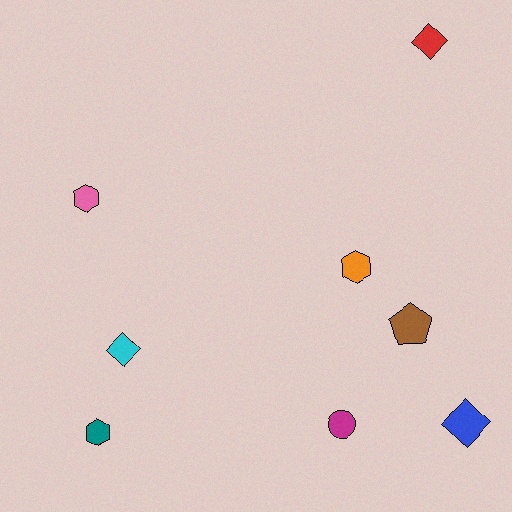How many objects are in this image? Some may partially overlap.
There are 8 objects.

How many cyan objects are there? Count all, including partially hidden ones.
There is 1 cyan object.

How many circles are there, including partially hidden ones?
There is 1 circle.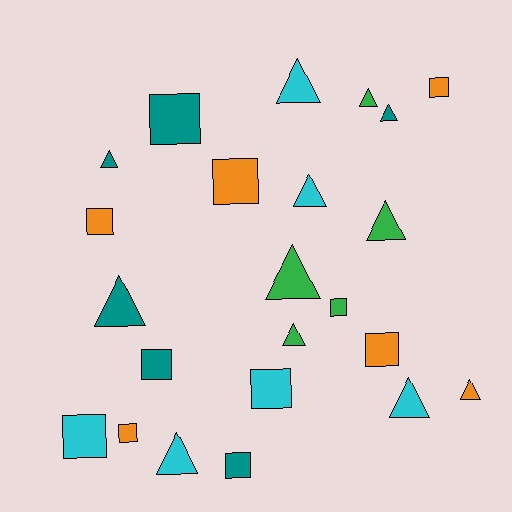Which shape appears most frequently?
Triangle, with 12 objects.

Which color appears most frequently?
Teal, with 6 objects.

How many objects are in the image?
There are 23 objects.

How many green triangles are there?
There are 4 green triangles.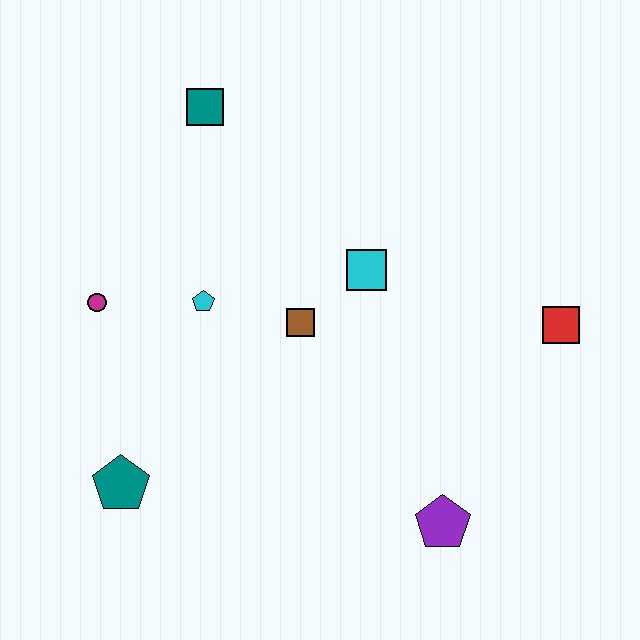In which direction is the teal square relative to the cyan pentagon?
The teal square is above the cyan pentagon.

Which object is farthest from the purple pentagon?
The teal square is farthest from the purple pentagon.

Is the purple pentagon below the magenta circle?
Yes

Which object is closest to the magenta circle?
The cyan pentagon is closest to the magenta circle.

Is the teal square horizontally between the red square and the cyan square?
No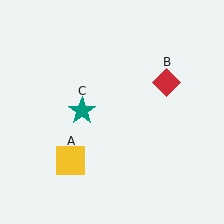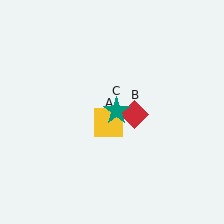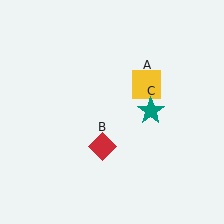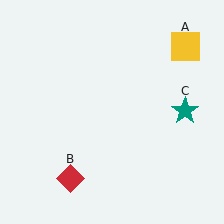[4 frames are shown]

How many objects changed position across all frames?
3 objects changed position: yellow square (object A), red diamond (object B), teal star (object C).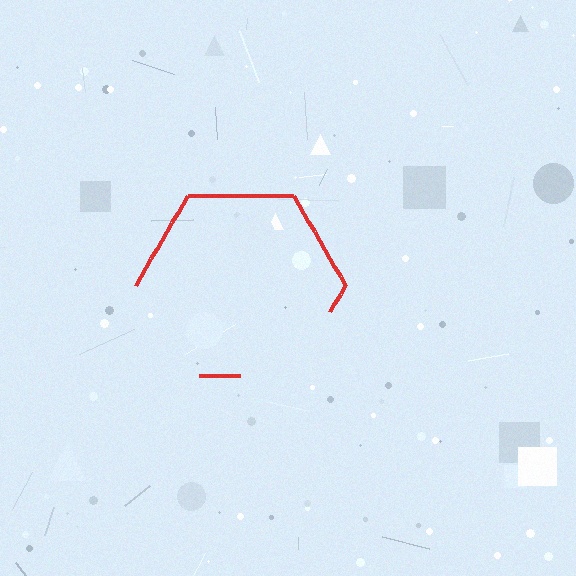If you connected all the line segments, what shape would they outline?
They would outline a hexagon.